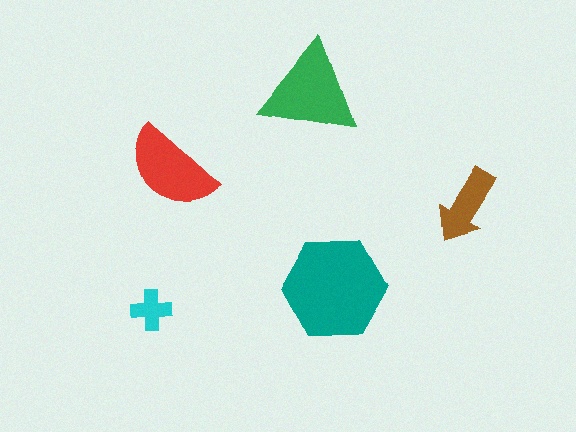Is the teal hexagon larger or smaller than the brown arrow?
Larger.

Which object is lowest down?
The cyan cross is bottommost.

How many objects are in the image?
There are 5 objects in the image.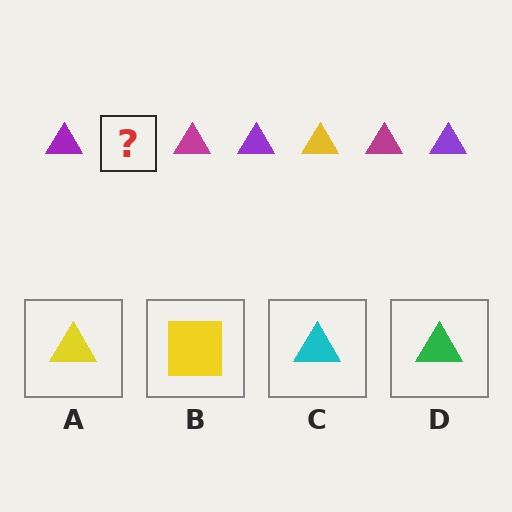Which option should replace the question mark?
Option A.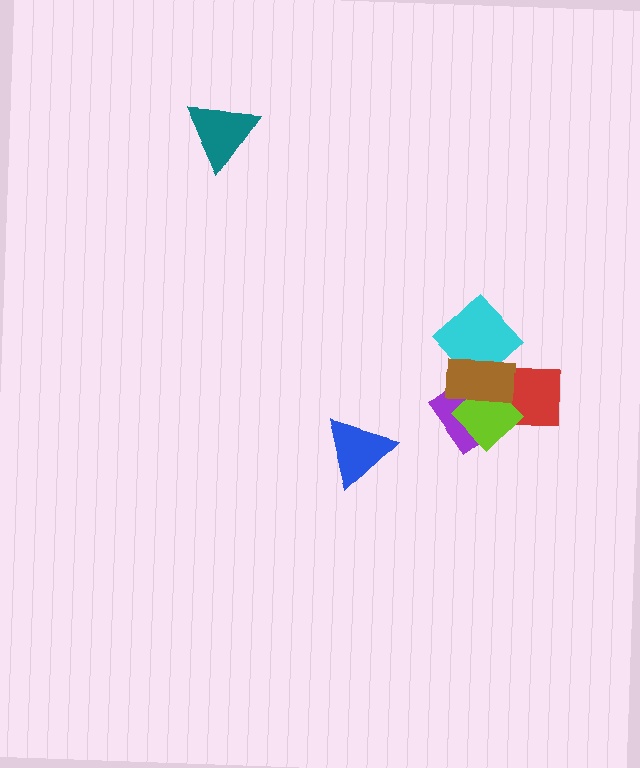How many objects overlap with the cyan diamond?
2 objects overlap with the cyan diamond.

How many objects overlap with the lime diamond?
3 objects overlap with the lime diamond.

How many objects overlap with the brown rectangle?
4 objects overlap with the brown rectangle.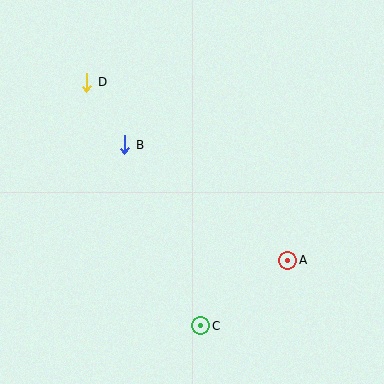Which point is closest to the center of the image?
Point B at (125, 145) is closest to the center.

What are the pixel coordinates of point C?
Point C is at (201, 326).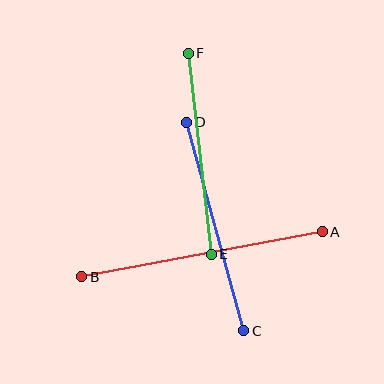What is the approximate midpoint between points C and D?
The midpoint is at approximately (215, 226) pixels.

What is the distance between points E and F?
The distance is approximately 202 pixels.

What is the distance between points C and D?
The distance is approximately 216 pixels.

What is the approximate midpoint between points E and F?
The midpoint is at approximately (200, 154) pixels.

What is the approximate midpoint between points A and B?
The midpoint is at approximately (202, 254) pixels.